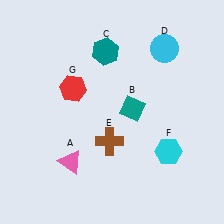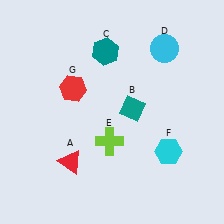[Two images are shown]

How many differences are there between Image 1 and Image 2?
There are 2 differences between the two images.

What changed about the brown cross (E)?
In Image 1, E is brown. In Image 2, it changed to lime.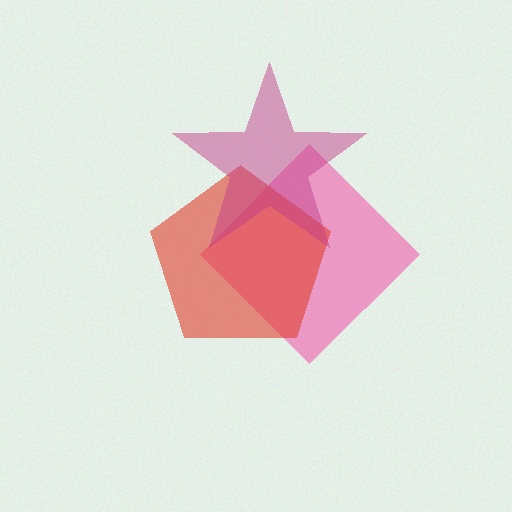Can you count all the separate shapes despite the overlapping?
Yes, there are 3 separate shapes.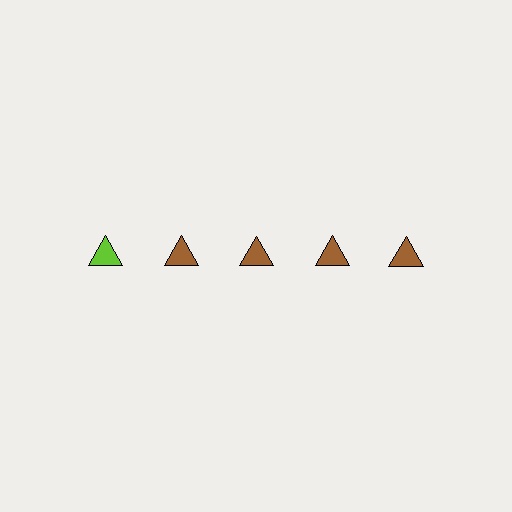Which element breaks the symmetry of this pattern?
The lime triangle in the top row, leftmost column breaks the symmetry. All other shapes are brown triangles.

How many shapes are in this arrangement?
There are 5 shapes arranged in a grid pattern.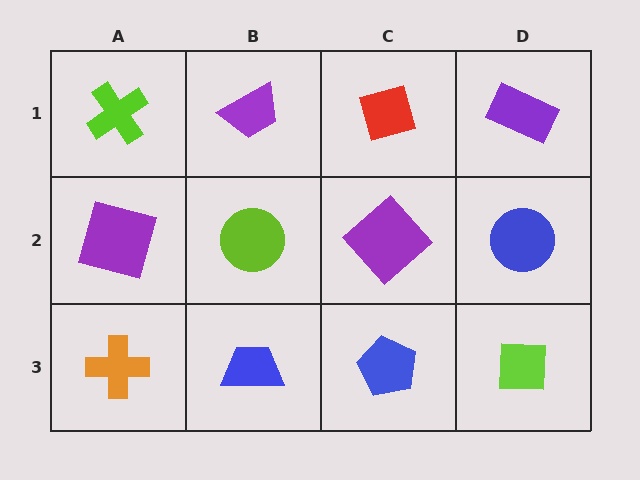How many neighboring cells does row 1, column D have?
2.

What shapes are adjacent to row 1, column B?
A lime circle (row 2, column B), a lime cross (row 1, column A), a red diamond (row 1, column C).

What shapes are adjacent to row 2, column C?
A red diamond (row 1, column C), a blue pentagon (row 3, column C), a lime circle (row 2, column B), a blue circle (row 2, column D).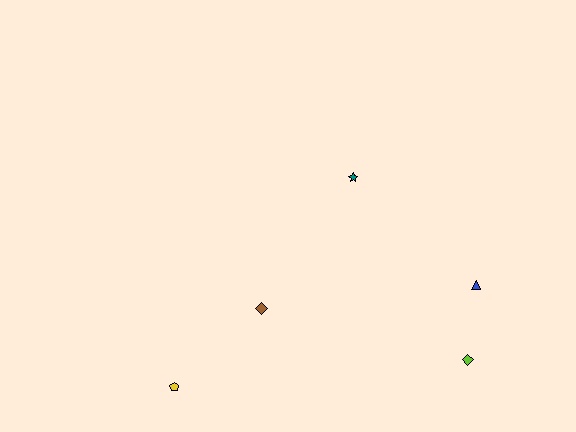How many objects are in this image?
There are 5 objects.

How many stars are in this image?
There is 1 star.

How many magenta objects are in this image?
There are no magenta objects.